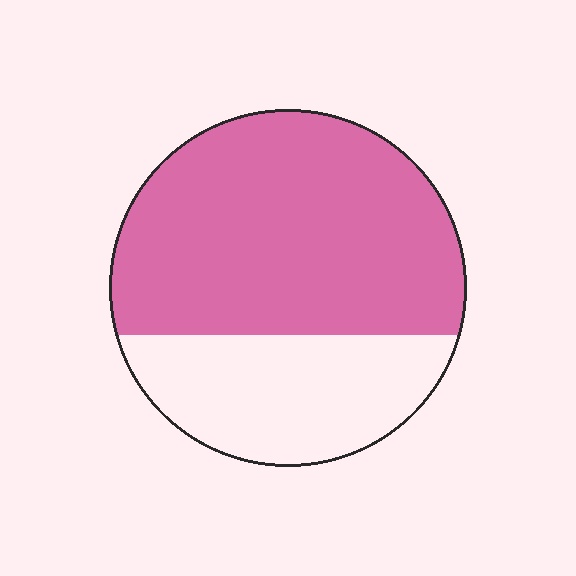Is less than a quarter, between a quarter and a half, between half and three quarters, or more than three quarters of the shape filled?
Between half and three quarters.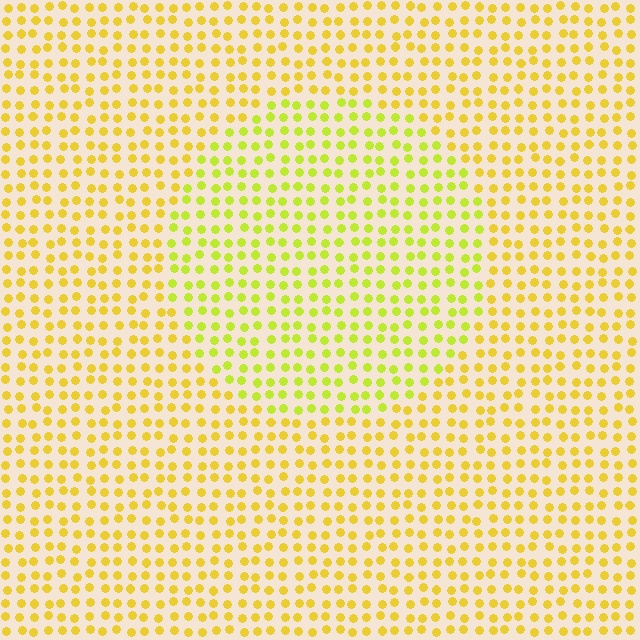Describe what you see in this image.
The image is filled with small yellow elements in a uniform arrangement. A circle-shaped region is visible where the elements are tinted to a slightly different hue, forming a subtle color boundary.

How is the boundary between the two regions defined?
The boundary is defined purely by a slight shift in hue (about 24 degrees). Spacing, size, and orientation are identical on both sides.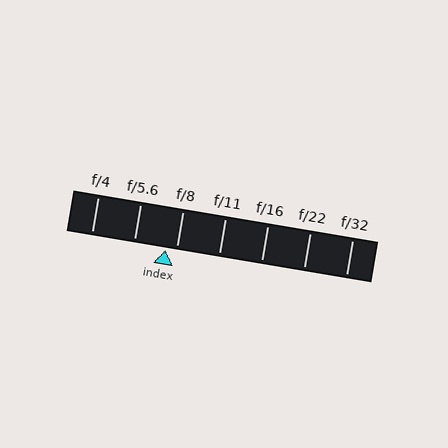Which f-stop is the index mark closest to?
The index mark is closest to f/8.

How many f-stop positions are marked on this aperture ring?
There are 7 f-stop positions marked.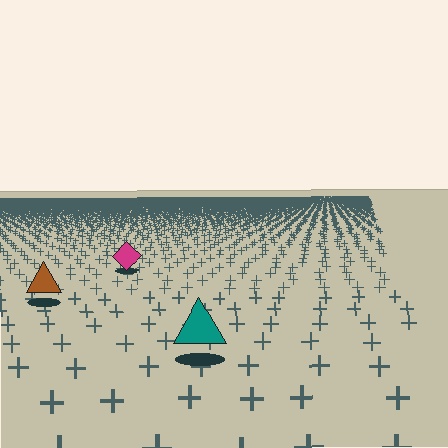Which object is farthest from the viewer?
The magenta diamond is farthest from the viewer. It appears smaller and the ground texture around it is denser.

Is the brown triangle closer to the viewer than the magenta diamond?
Yes. The brown triangle is closer — you can tell from the texture gradient: the ground texture is coarser near it.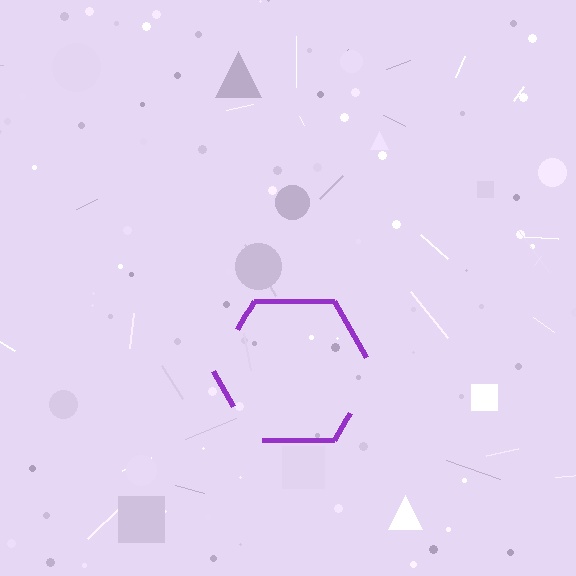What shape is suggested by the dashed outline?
The dashed outline suggests a hexagon.